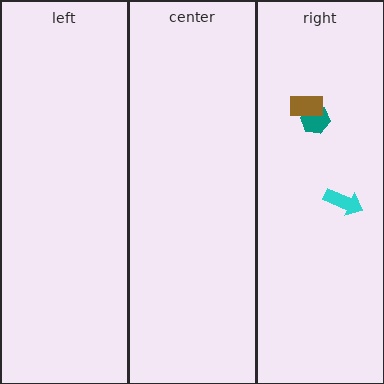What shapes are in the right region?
The teal hexagon, the cyan arrow, the brown rectangle.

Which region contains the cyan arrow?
The right region.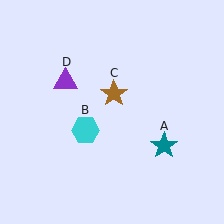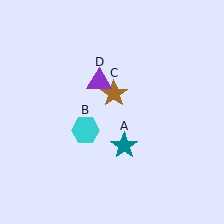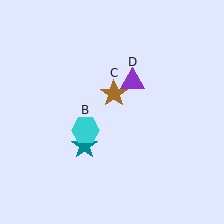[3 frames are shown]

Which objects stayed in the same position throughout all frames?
Cyan hexagon (object B) and brown star (object C) remained stationary.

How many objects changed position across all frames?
2 objects changed position: teal star (object A), purple triangle (object D).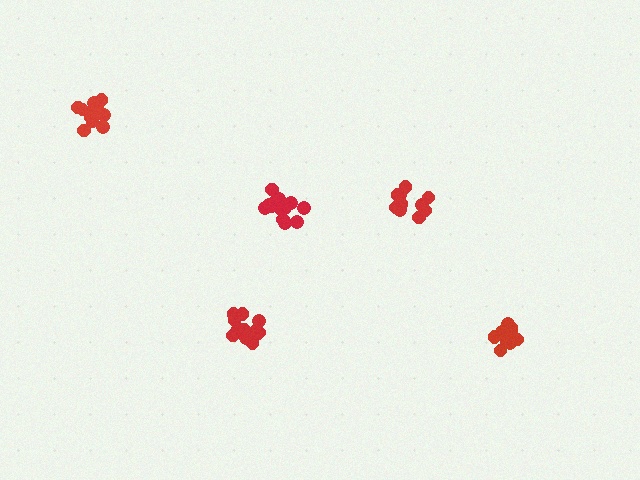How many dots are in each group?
Group 1: 9 dots, Group 2: 14 dots, Group 3: 10 dots, Group 4: 13 dots, Group 5: 12 dots (58 total).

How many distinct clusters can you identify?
There are 5 distinct clusters.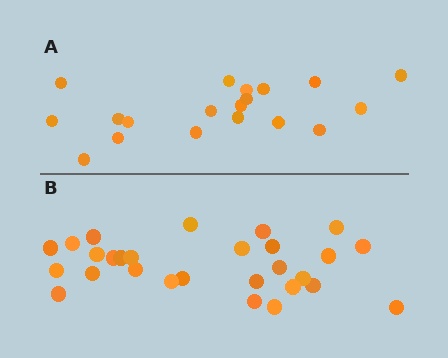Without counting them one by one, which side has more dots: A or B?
Region B (the bottom region) has more dots.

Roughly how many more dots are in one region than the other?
Region B has roughly 8 or so more dots than region A.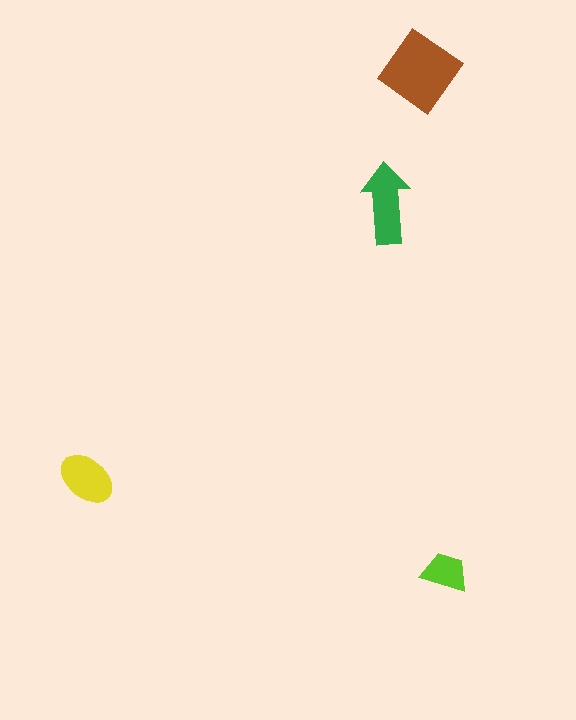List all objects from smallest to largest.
The lime trapezoid, the yellow ellipse, the green arrow, the brown diamond.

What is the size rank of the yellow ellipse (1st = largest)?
3rd.